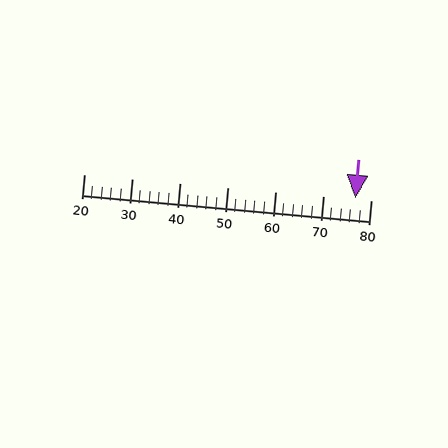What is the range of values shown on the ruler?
The ruler shows values from 20 to 80.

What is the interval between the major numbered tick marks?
The major tick marks are spaced 10 units apart.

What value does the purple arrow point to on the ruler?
The purple arrow points to approximately 77.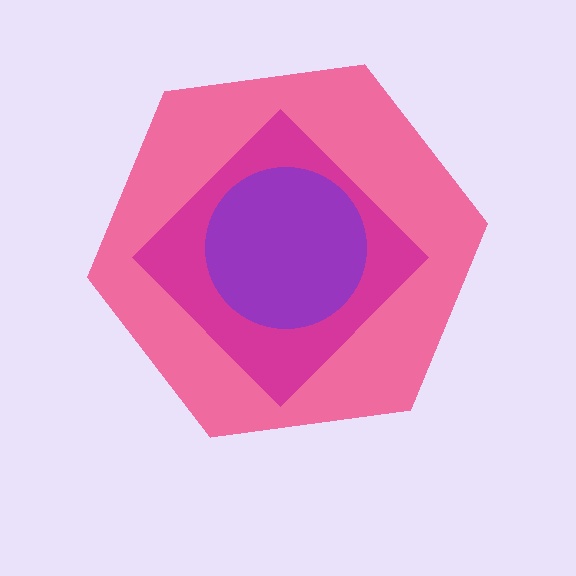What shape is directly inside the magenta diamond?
The purple circle.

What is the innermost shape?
The purple circle.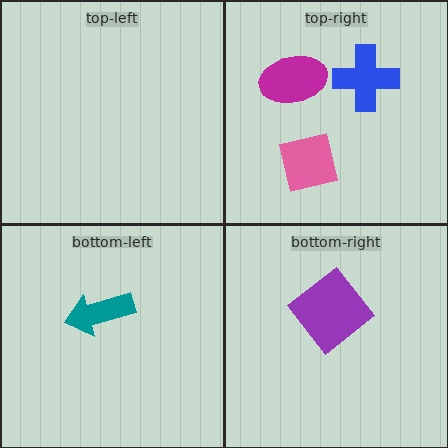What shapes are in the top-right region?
The magenta ellipse, the pink square, the blue cross.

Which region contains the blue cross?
The top-right region.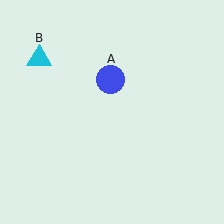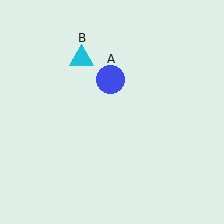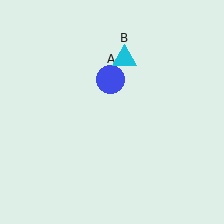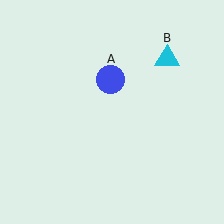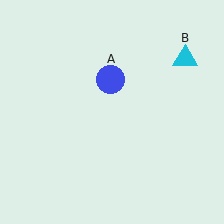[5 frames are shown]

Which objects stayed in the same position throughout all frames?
Blue circle (object A) remained stationary.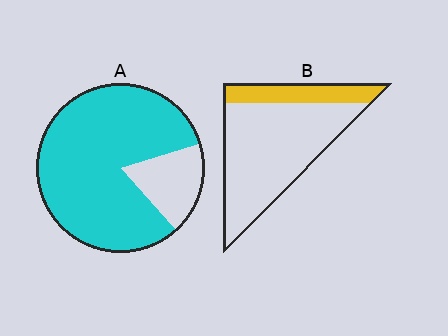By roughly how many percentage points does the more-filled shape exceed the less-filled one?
By roughly 60 percentage points (A over B).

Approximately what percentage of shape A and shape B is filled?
A is approximately 80% and B is approximately 20%.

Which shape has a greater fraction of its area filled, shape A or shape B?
Shape A.